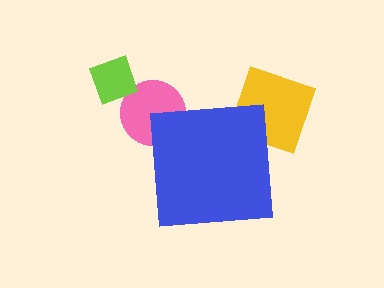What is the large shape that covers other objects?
A blue square.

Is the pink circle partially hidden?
Yes, the pink circle is partially hidden behind the blue square.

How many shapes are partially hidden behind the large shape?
2 shapes are partially hidden.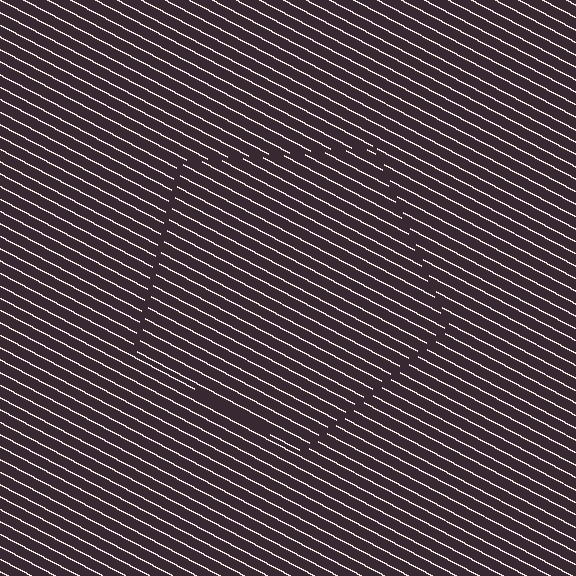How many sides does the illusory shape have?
5 sides — the line-ends trace a pentagon.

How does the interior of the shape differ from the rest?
The interior of the shape contains the same grating, shifted by half a period — the contour is defined by the phase discontinuity where line-ends from the inner and outer gratings abut.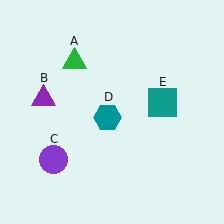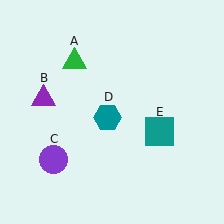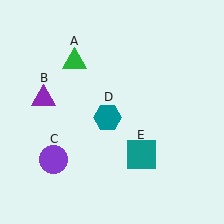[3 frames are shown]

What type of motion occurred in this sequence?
The teal square (object E) rotated clockwise around the center of the scene.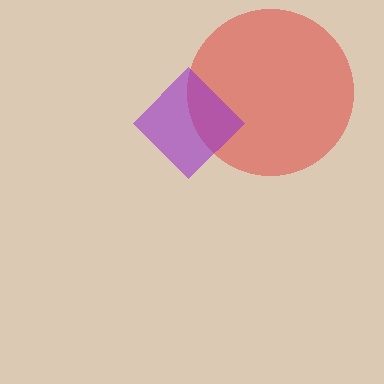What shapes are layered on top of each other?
The layered shapes are: a red circle, a purple diamond.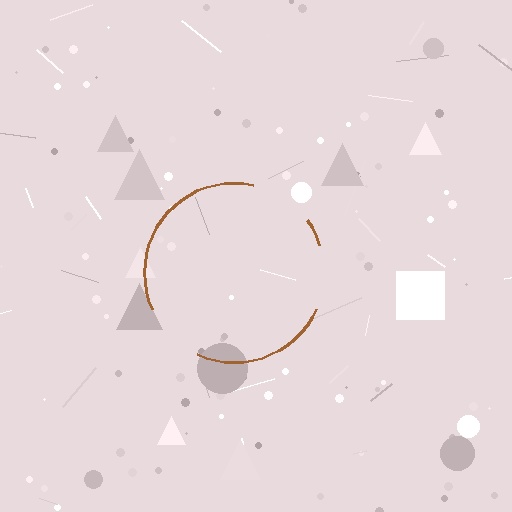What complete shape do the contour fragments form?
The contour fragments form a circle.